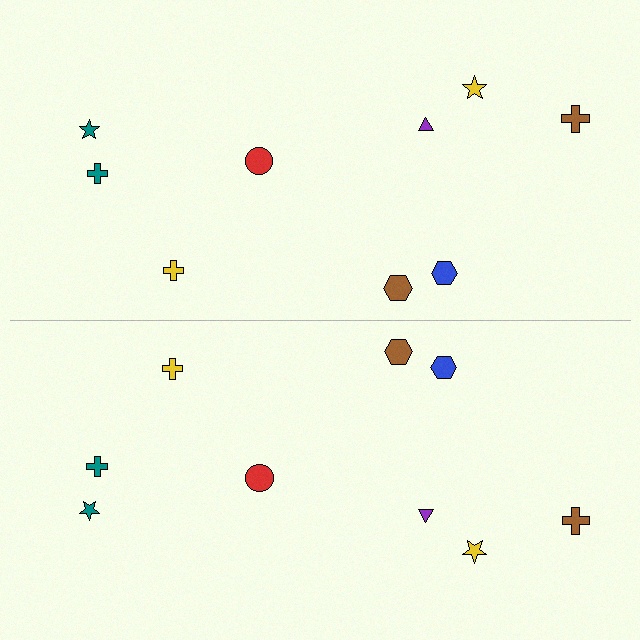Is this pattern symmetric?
Yes, this pattern has bilateral (reflection) symmetry.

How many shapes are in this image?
There are 18 shapes in this image.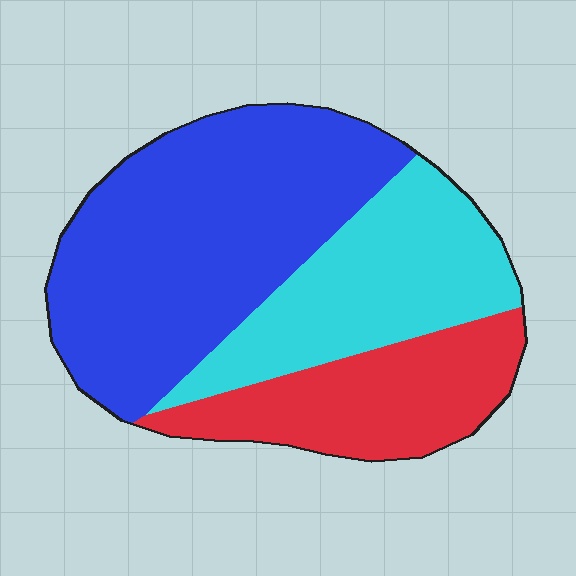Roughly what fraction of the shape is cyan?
Cyan covers roughly 30% of the shape.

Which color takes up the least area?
Red, at roughly 25%.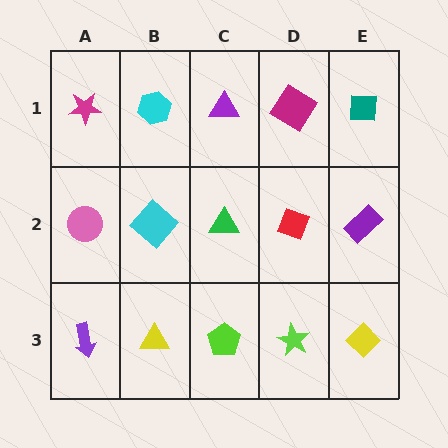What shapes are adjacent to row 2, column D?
A magenta diamond (row 1, column D), a lime star (row 3, column D), a green triangle (row 2, column C), a purple rectangle (row 2, column E).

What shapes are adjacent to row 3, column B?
A cyan diamond (row 2, column B), a purple arrow (row 3, column A), a lime pentagon (row 3, column C).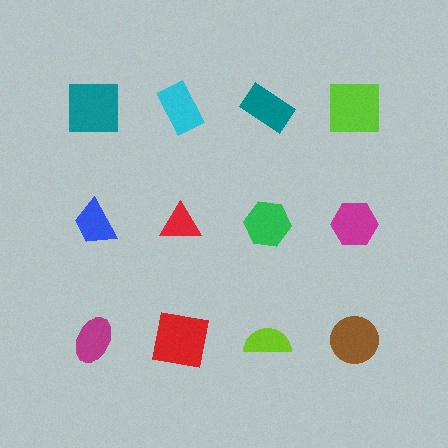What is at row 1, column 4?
A lime square.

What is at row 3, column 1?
A magenta ellipse.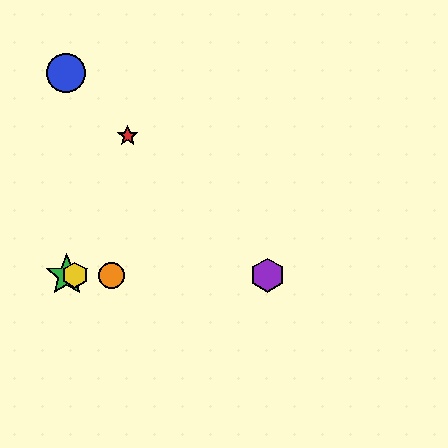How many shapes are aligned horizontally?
4 shapes (the green star, the yellow hexagon, the purple hexagon, the orange circle) are aligned horizontally.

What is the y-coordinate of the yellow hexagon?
The yellow hexagon is at y≈275.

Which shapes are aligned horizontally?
The green star, the yellow hexagon, the purple hexagon, the orange circle are aligned horizontally.